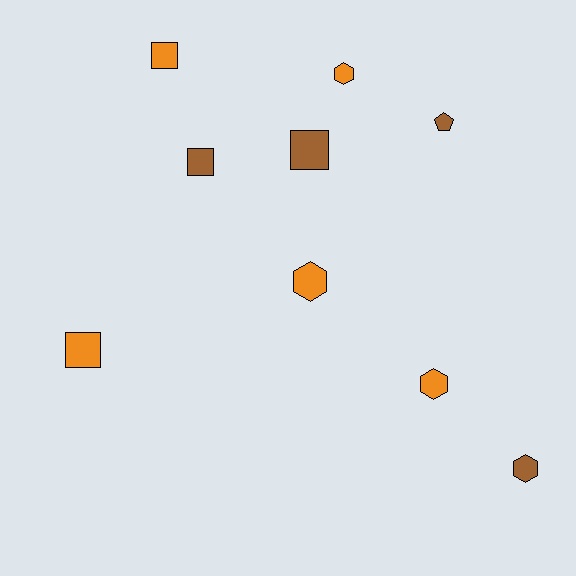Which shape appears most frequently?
Square, with 4 objects.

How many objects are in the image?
There are 9 objects.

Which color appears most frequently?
Orange, with 5 objects.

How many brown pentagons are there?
There is 1 brown pentagon.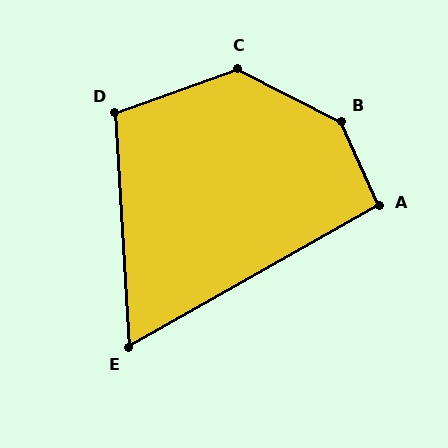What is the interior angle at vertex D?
Approximately 106 degrees (obtuse).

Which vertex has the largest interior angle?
B, at approximately 141 degrees.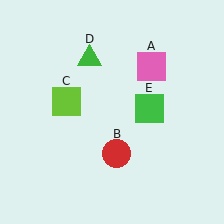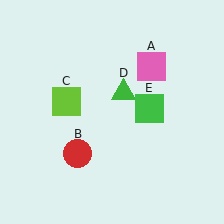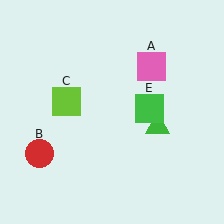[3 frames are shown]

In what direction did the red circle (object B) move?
The red circle (object B) moved left.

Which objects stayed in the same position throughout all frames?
Pink square (object A) and lime square (object C) and green square (object E) remained stationary.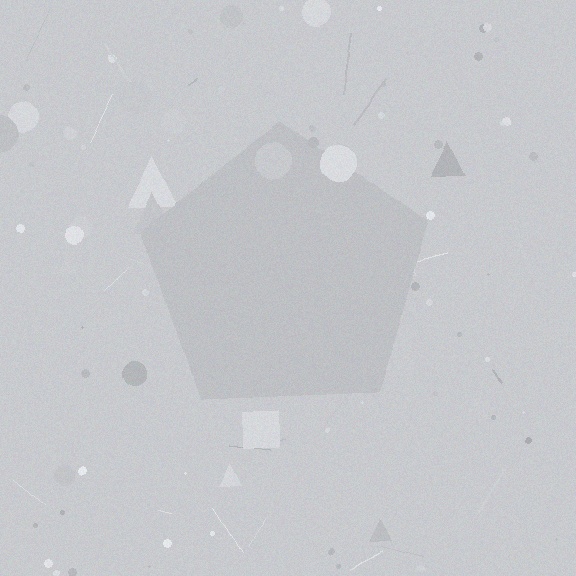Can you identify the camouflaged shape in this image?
The camouflaged shape is a pentagon.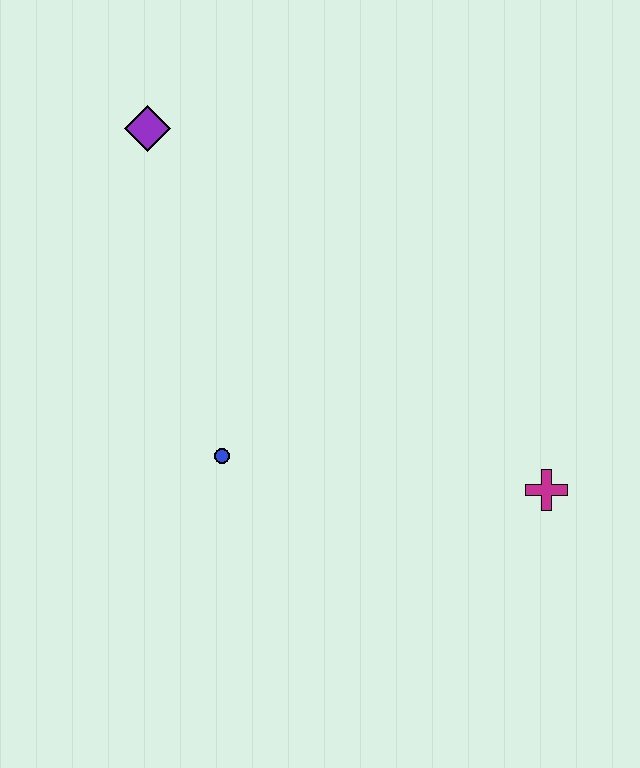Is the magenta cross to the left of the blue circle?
No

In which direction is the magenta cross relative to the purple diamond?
The magenta cross is to the right of the purple diamond.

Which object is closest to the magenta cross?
The blue circle is closest to the magenta cross.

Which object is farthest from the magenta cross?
The purple diamond is farthest from the magenta cross.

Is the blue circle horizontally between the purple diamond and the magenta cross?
Yes